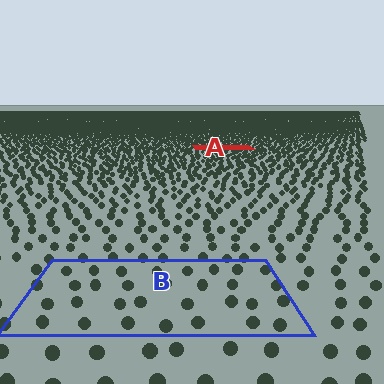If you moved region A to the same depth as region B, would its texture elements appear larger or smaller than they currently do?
They would appear larger. At a closer depth, the same texture elements are projected at a bigger on-screen size.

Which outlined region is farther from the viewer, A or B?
Region A is farther from the viewer — the texture elements inside it appear smaller and more densely packed.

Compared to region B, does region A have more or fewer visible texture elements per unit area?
Region A has more texture elements per unit area — they are packed more densely because it is farther away.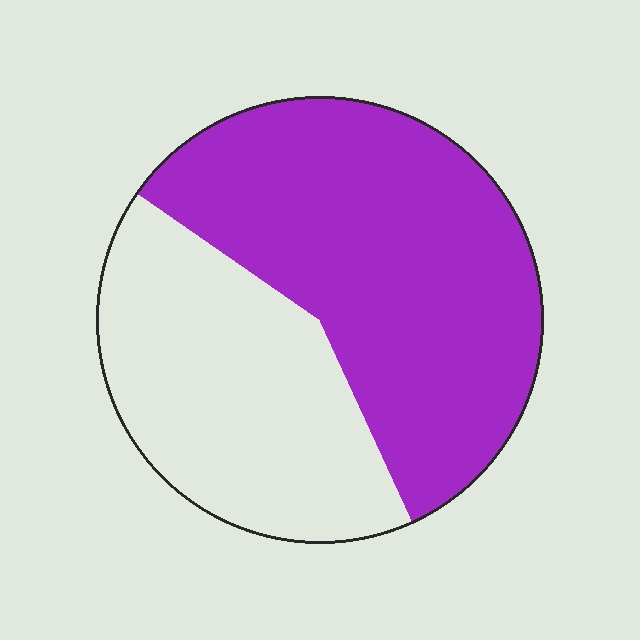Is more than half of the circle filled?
Yes.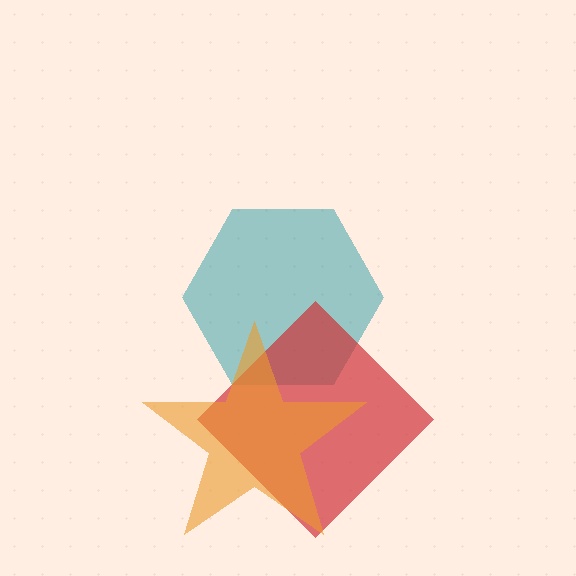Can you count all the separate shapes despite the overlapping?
Yes, there are 3 separate shapes.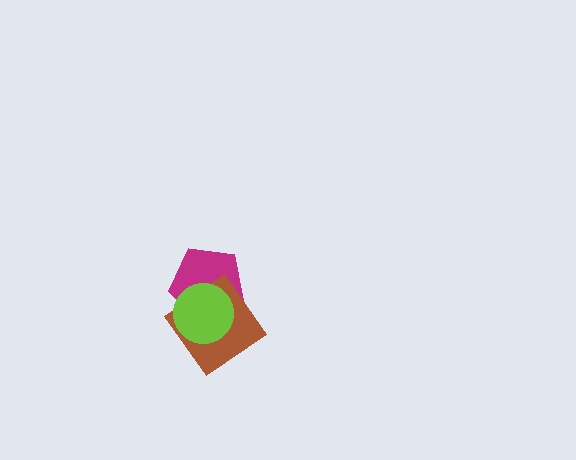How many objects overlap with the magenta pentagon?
2 objects overlap with the magenta pentagon.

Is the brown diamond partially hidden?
Yes, it is partially covered by another shape.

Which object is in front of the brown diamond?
The lime circle is in front of the brown diamond.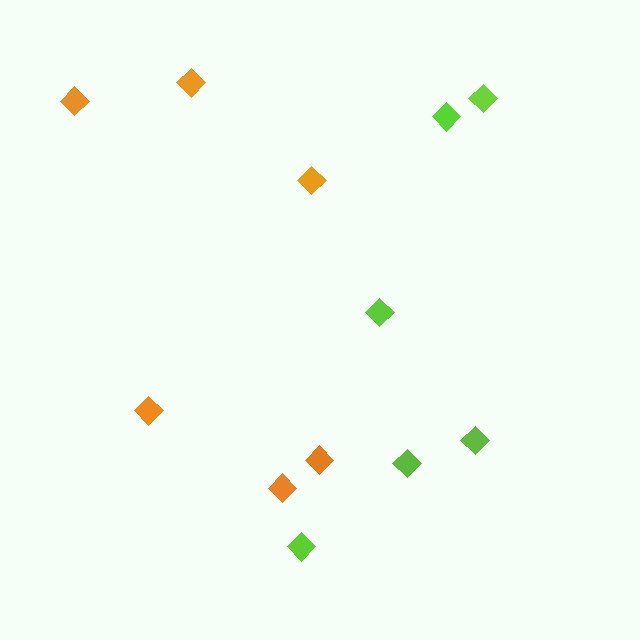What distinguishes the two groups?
There are 2 groups: one group of lime diamonds (6) and one group of orange diamonds (6).